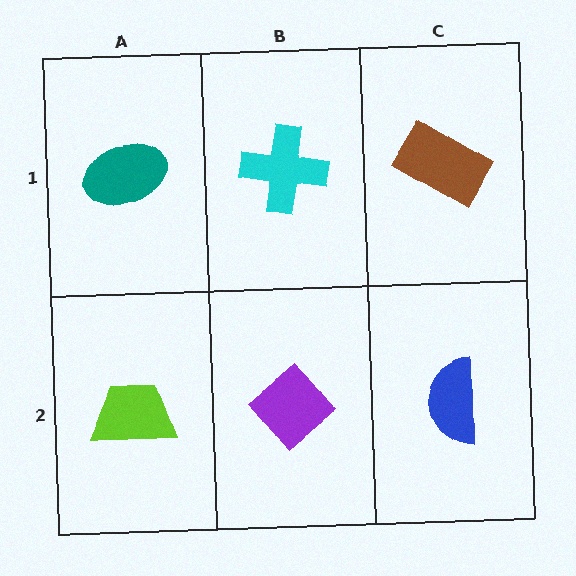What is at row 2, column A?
A lime trapezoid.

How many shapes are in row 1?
3 shapes.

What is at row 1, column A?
A teal ellipse.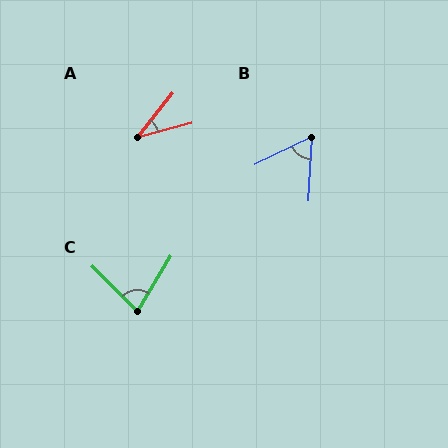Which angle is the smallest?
A, at approximately 36 degrees.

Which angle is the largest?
C, at approximately 76 degrees.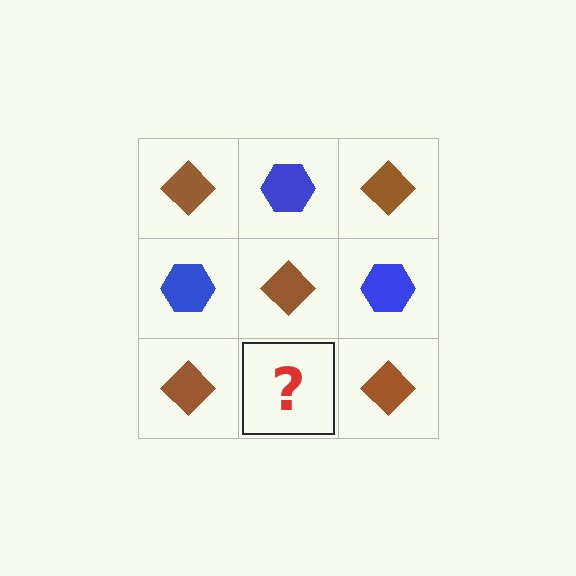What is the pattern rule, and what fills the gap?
The rule is that it alternates brown diamond and blue hexagon in a checkerboard pattern. The gap should be filled with a blue hexagon.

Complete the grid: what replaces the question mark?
The question mark should be replaced with a blue hexagon.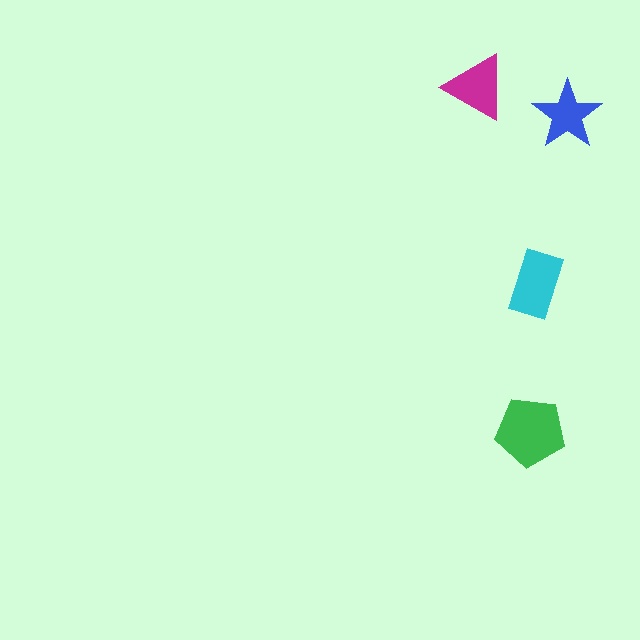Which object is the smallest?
The blue star.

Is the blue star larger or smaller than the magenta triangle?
Smaller.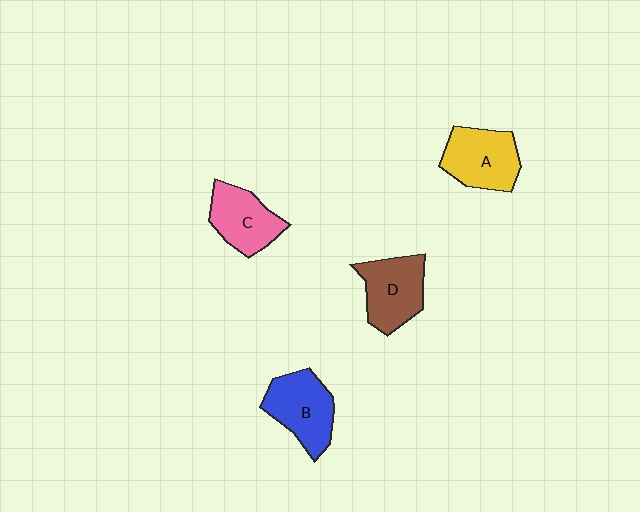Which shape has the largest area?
Shape B (blue).